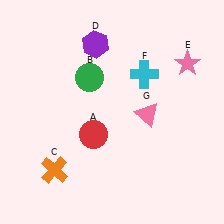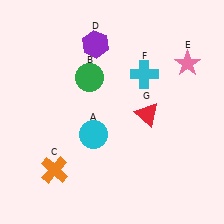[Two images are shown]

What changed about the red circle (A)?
In Image 1, A is red. In Image 2, it changed to cyan.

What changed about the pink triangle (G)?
In Image 1, G is pink. In Image 2, it changed to red.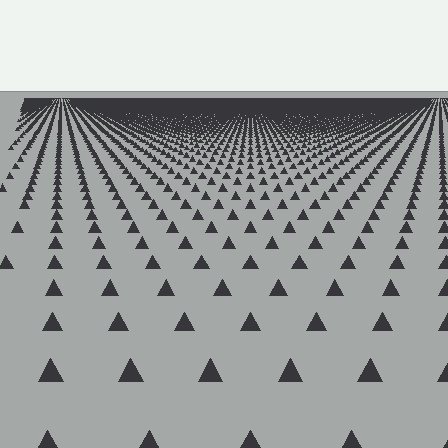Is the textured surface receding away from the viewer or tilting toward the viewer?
The surface is receding away from the viewer. Texture elements get smaller and denser toward the top.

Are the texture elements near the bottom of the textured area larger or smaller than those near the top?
Larger. Near the bottom, elements are closer to the viewer and appear at a bigger on-screen size.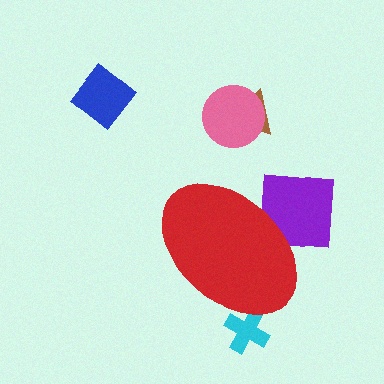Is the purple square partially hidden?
Yes, the purple square is partially hidden behind the red ellipse.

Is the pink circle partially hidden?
No, the pink circle is fully visible.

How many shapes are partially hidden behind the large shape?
2 shapes are partially hidden.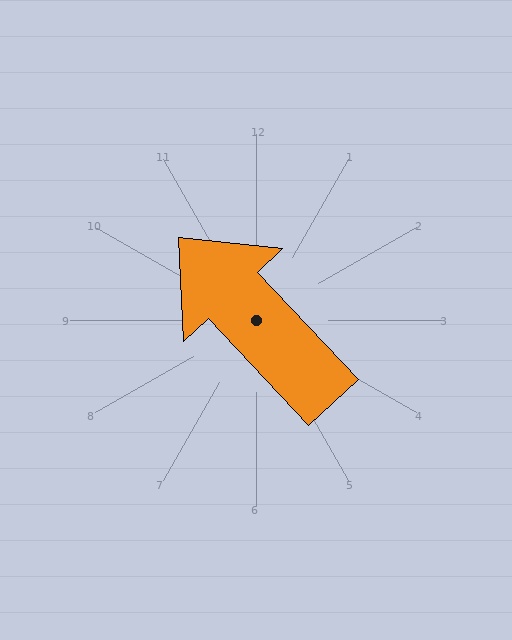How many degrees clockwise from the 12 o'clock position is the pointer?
Approximately 317 degrees.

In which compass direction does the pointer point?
Northwest.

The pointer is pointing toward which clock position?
Roughly 11 o'clock.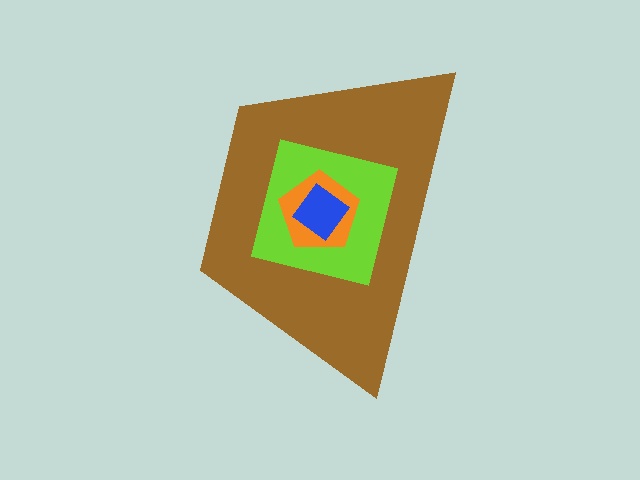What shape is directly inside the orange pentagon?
The blue diamond.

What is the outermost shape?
The brown trapezoid.